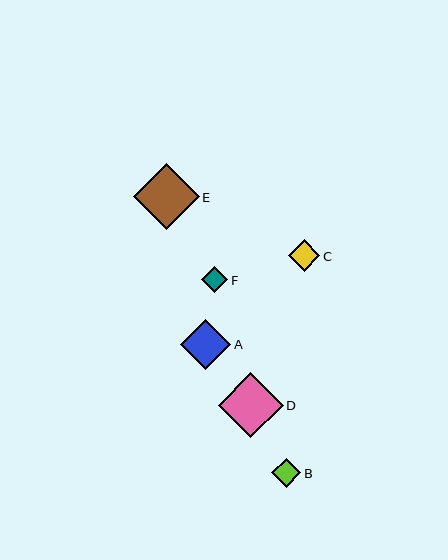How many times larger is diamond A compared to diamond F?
Diamond A is approximately 1.9 times the size of diamond F.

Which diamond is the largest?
Diamond E is the largest with a size of approximately 66 pixels.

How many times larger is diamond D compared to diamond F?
Diamond D is approximately 2.5 times the size of diamond F.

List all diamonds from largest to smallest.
From largest to smallest: E, D, A, C, B, F.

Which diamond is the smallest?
Diamond F is the smallest with a size of approximately 26 pixels.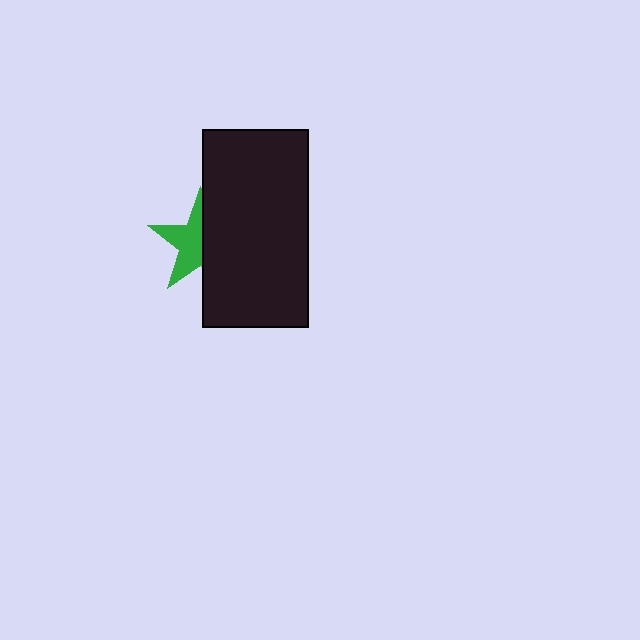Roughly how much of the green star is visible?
About half of it is visible (roughly 51%).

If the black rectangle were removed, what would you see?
You would see the complete green star.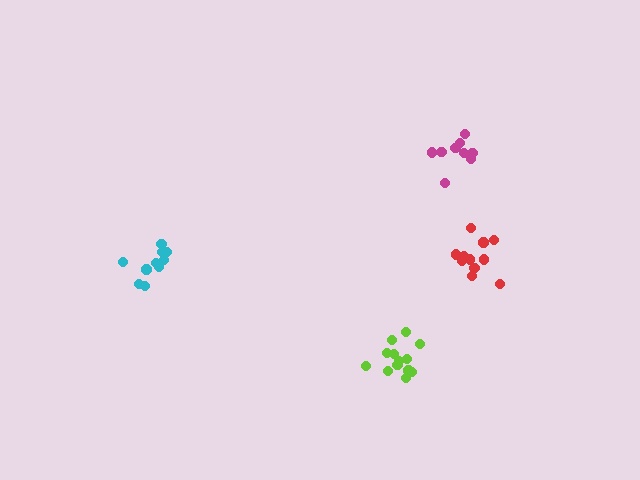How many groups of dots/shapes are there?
There are 4 groups.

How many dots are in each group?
Group 1: 10 dots, Group 2: 11 dots, Group 3: 9 dots, Group 4: 13 dots (43 total).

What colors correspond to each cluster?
The clusters are colored: cyan, red, magenta, lime.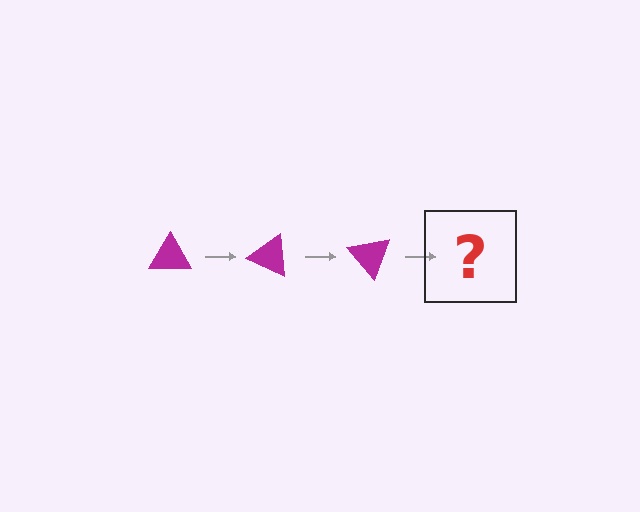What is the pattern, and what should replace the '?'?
The pattern is that the triangle rotates 25 degrees each step. The '?' should be a magenta triangle rotated 75 degrees.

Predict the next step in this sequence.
The next step is a magenta triangle rotated 75 degrees.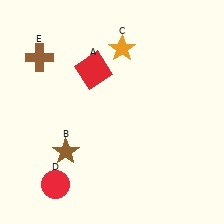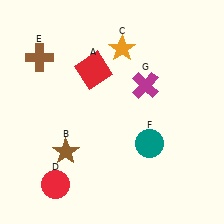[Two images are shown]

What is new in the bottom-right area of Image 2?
A teal circle (F) was added in the bottom-right area of Image 2.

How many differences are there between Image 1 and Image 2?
There are 2 differences between the two images.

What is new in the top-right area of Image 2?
A magenta cross (G) was added in the top-right area of Image 2.